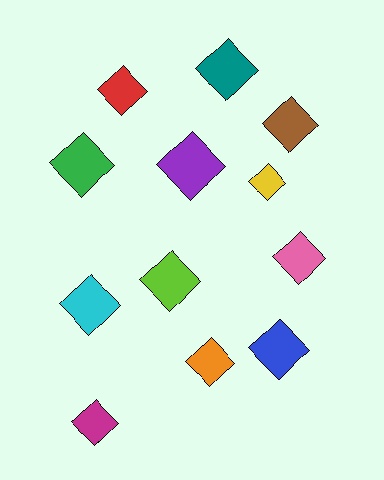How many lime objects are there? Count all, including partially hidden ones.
There is 1 lime object.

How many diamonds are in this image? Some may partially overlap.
There are 12 diamonds.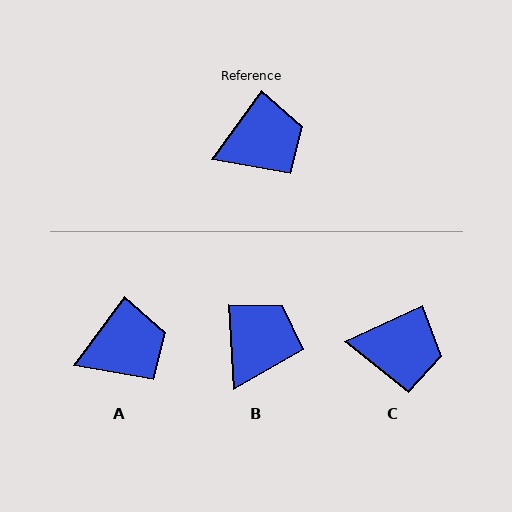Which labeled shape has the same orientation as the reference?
A.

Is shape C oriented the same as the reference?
No, it is off by about 29 degrees.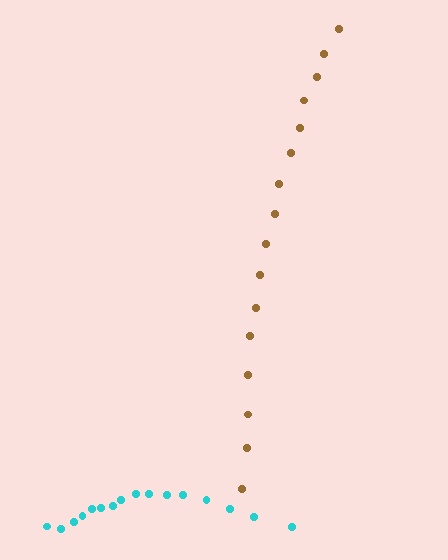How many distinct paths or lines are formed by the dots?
There are 2 distinct paths.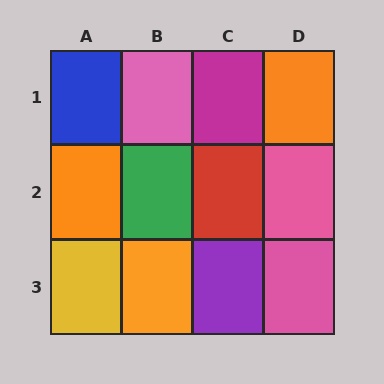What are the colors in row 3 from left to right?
Yellow, orange, purple, pink.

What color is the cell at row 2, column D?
Pink.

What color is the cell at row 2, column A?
Orange.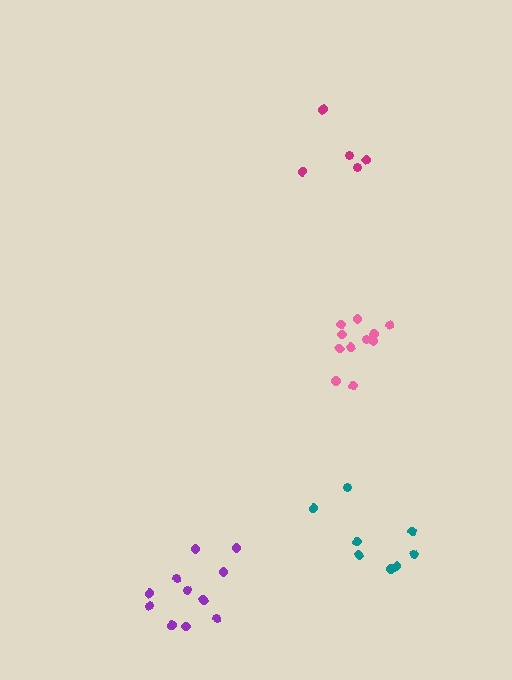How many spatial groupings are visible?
There are 4 spatial groupings.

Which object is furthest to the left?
The purple cluster is leftmost.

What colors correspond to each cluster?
The clusters are colored: pink, teal, magenta, purple.